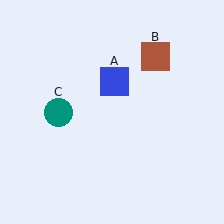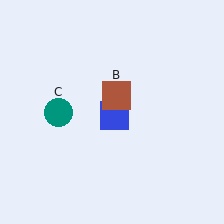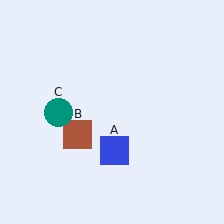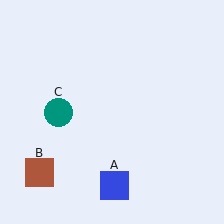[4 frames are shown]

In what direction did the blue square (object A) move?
The blue square (object A) moved down.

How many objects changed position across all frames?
2 objects changed position: blue square (object A), brown square (object B).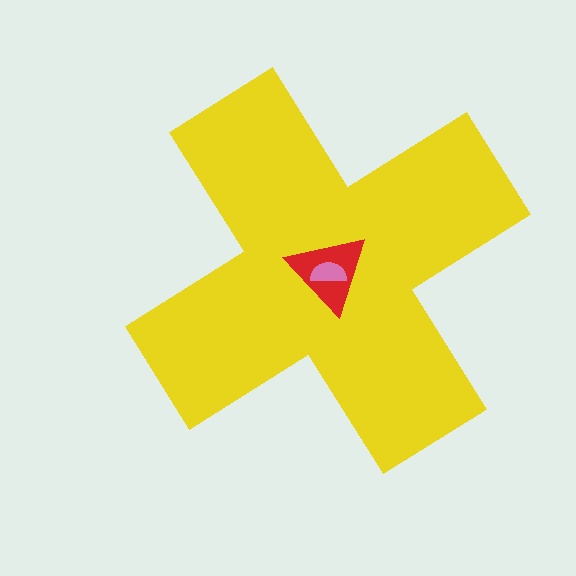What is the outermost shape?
The yellow cross.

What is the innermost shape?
The pink semicircle.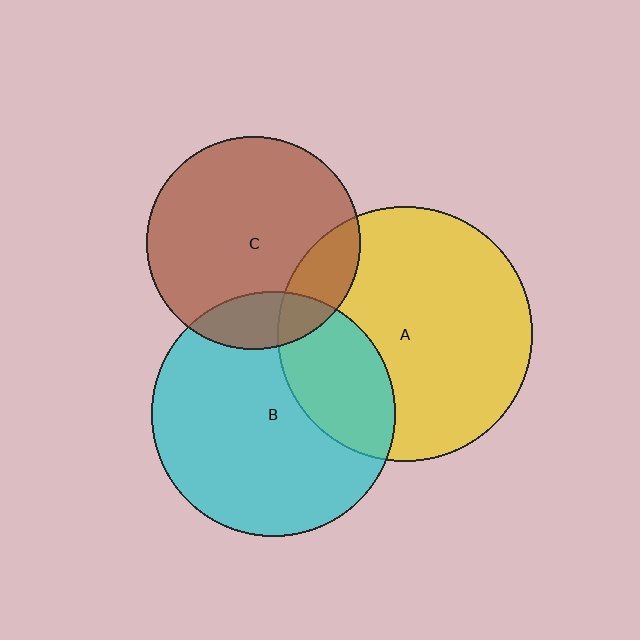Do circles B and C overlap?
Yes.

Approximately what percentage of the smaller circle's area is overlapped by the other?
Approximately 15%.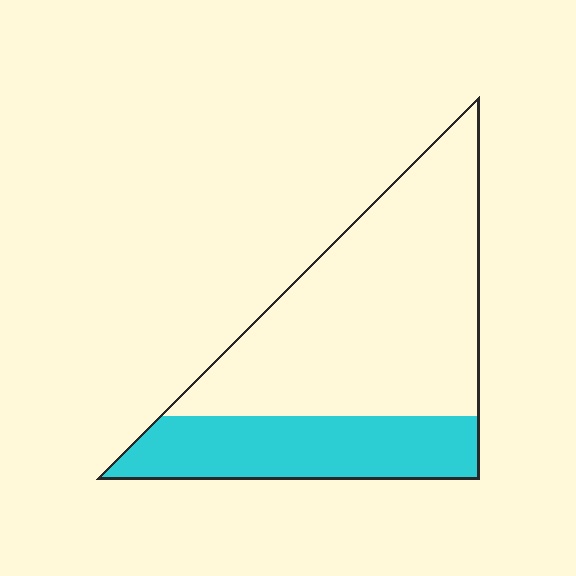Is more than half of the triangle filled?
No.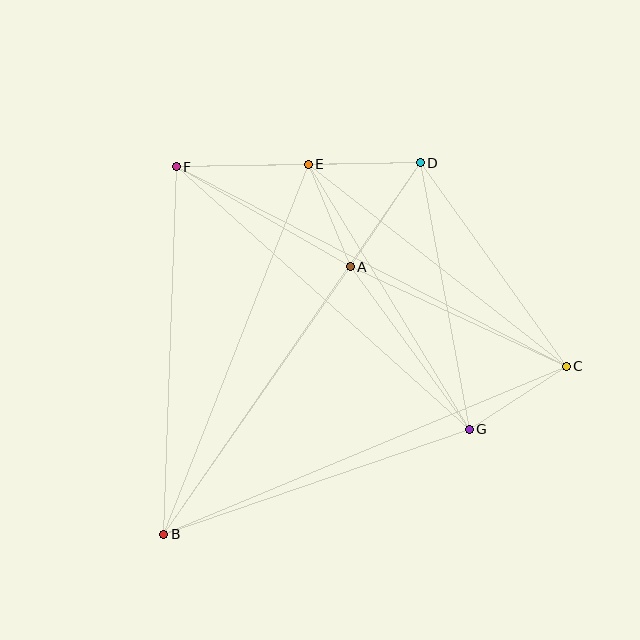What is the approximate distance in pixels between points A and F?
The distance between A and F is approximately 201 pixels.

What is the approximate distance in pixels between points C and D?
The distance between C and D is approximately 250 pixels.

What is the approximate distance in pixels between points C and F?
The distance between C and F is approximately 438 pixels.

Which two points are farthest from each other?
Points B and D are farthest from each other.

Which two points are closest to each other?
Points A and E are closest to each other.